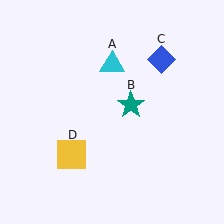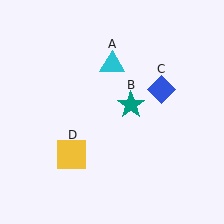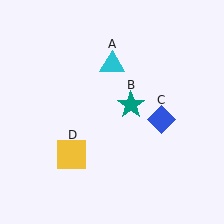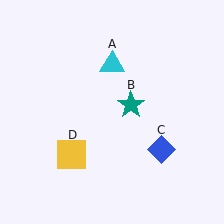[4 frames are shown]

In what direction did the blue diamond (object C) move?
The blue diamond (object C) moved down.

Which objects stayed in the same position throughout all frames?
Cyan triangle (object A) and teal star (object B) and yellow square (object D) remained stationary.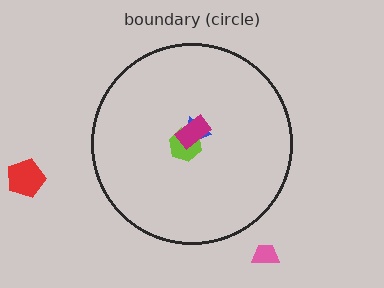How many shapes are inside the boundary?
3 inside, 2 outside.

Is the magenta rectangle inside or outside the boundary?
Inside.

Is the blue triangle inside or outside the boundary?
Inside.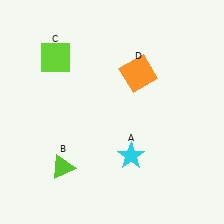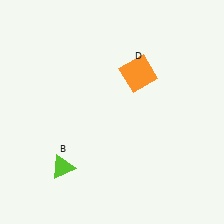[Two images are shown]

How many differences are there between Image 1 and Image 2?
There are 2 differences between the two images.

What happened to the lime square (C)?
The lime square (C) was removed in Image 2. It was in the top-left area of Image 1.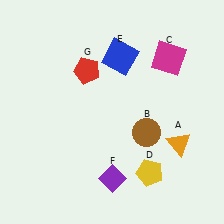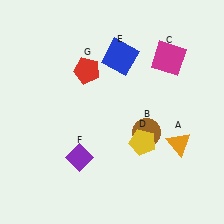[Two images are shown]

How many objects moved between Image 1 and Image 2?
2 objects moved between the two images.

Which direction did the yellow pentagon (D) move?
The yellow pentagon (D) moved up.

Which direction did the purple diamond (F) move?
The purple diamond (F) moved left.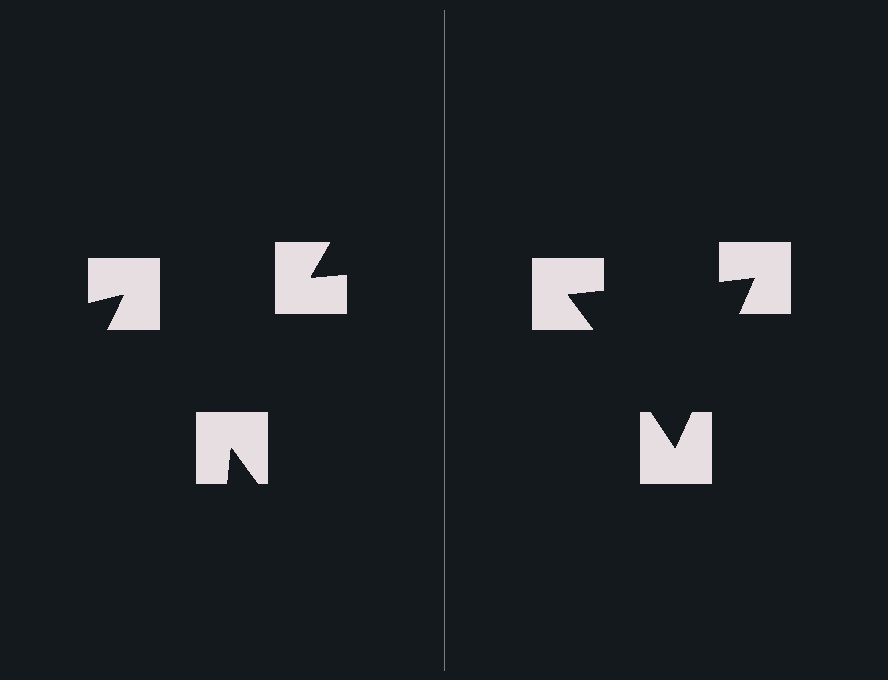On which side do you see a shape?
An illusory triangle appears on the right side. On the left side the wedge cuts are rotated, so no coherent shape forms.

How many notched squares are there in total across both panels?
6 — 3 on each side.